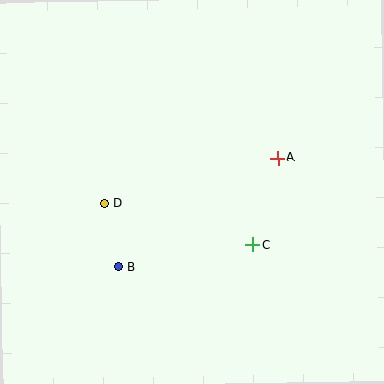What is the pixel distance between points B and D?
The distance between B and D is 65 pixels.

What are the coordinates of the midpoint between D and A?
The midpoint between D and A is at (191, 181).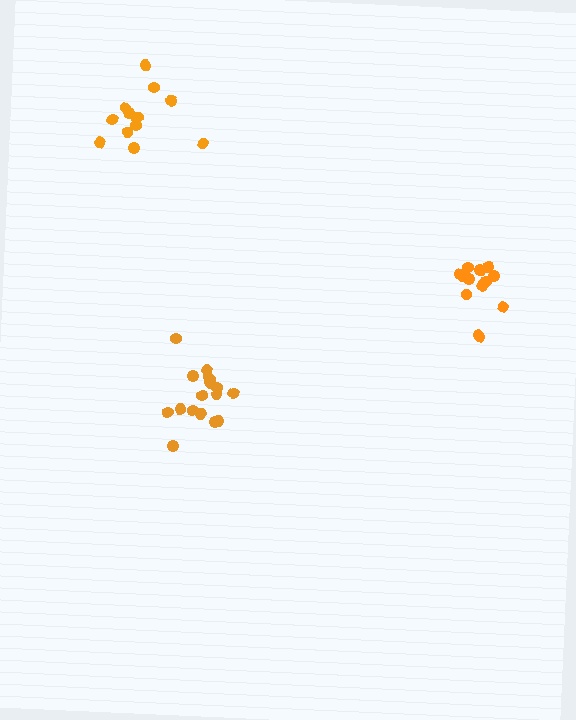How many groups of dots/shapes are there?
There are 3 groups.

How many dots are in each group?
Group 1: 17 dots, Group 2: 13 dots, Group 3: 13 dots (43 total).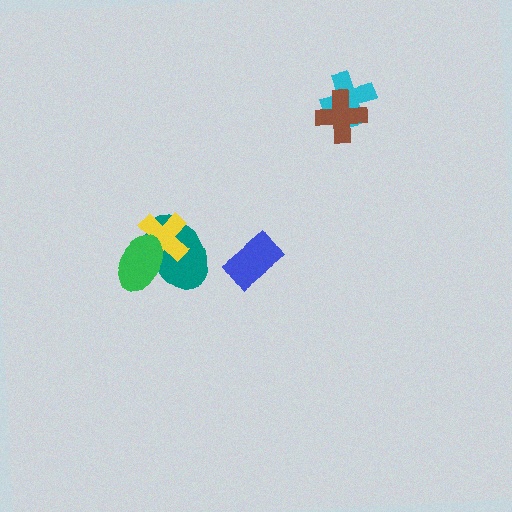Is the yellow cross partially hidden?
Yes, it is partially covered by another shape.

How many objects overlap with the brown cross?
1 object overlaps with the brown cross.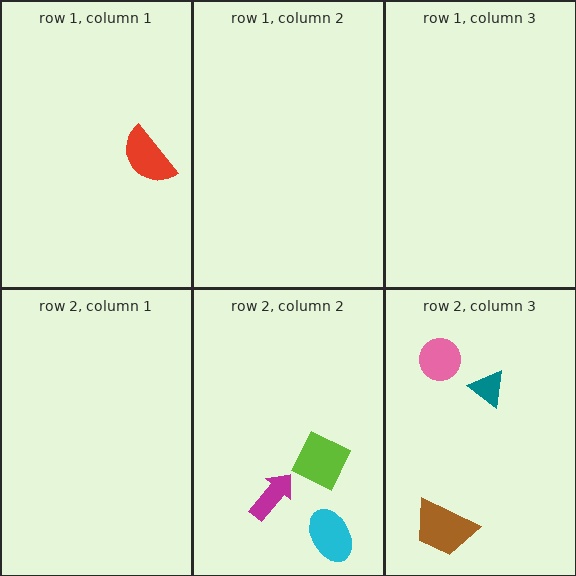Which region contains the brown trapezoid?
The row 2, column 3 region.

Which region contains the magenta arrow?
The row 2, column 2 region.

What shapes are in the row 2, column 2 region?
The magenta arrow, the lime diamond, the cyan ellipse.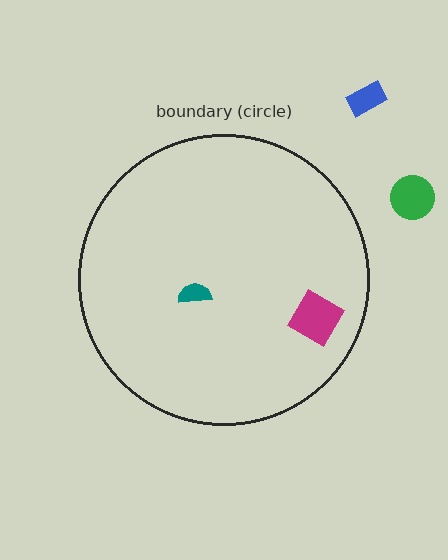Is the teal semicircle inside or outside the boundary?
Inside.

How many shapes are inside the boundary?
2 inside, 2 outside.